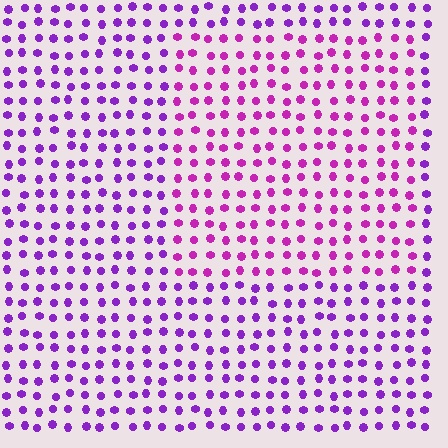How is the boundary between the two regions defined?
The boundary is defined purely by a slight shift in hue (about 29 degrees). Spacing, size, and orientation are identical on both sides.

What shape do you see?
I see a rectangle.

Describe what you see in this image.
The image is filled with small purple elements in a uniform arrangement. A rectangle-shaped region is visible where the elements are tinted to a slightly different hue, forming a subtle color boundary.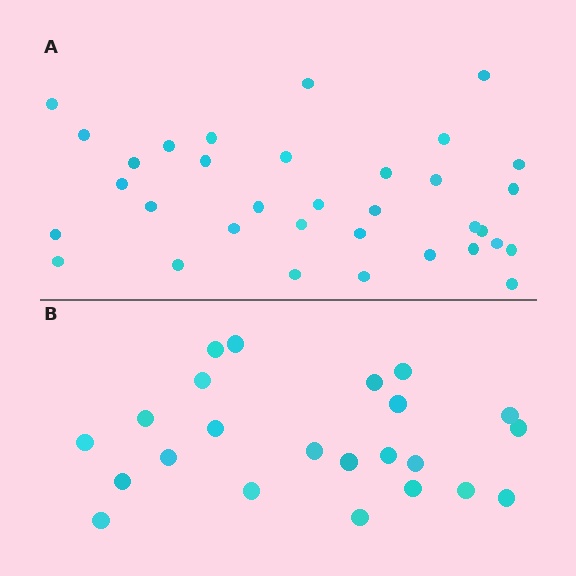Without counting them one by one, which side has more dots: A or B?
Region A (the top region) has more dots.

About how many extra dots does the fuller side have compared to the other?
Region A has roughly 12 or so more dots than region B.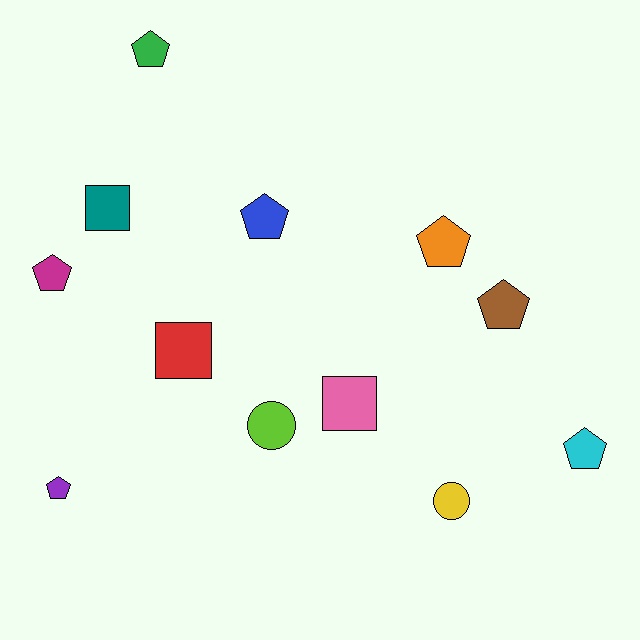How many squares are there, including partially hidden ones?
There are 3 squares.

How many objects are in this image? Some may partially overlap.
There are 12 objects.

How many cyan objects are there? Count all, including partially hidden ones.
There is 1 cyan object.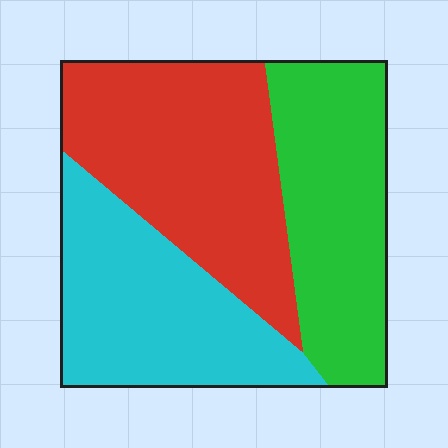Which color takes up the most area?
Red, at roughly 40%.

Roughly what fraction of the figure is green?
Green covers roughly 30% of the figure.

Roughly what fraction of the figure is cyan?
Cyan covers 31% of the figure.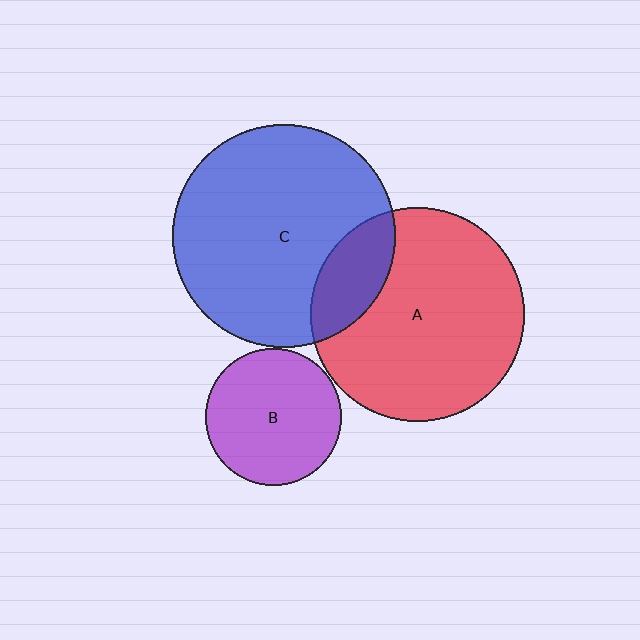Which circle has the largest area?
Circle C (blue).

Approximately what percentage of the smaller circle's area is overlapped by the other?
Approximately 20%.